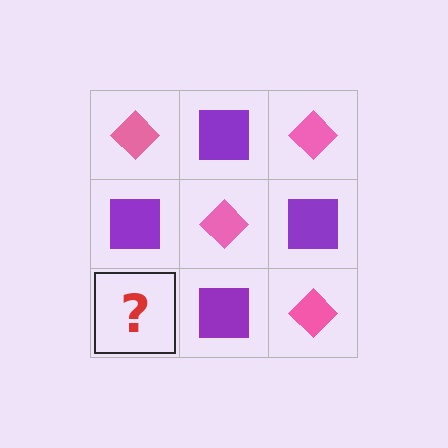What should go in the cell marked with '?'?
The missing cell should contain a pink diamond.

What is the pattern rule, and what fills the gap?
The rule is that it alternates pink diamond and purple square in a checkerboard pattern. The gap should be filled with a pink diamond.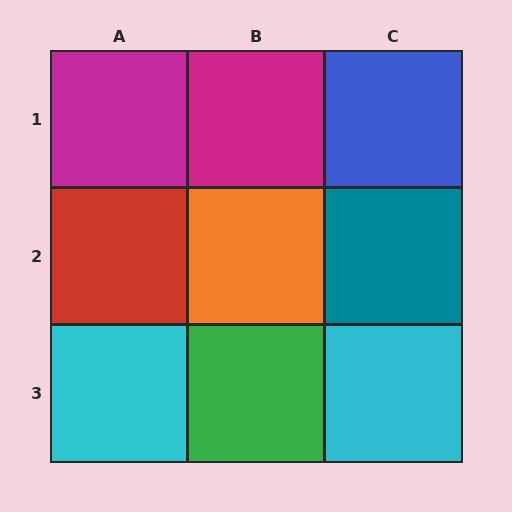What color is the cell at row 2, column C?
Teal.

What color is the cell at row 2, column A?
Red.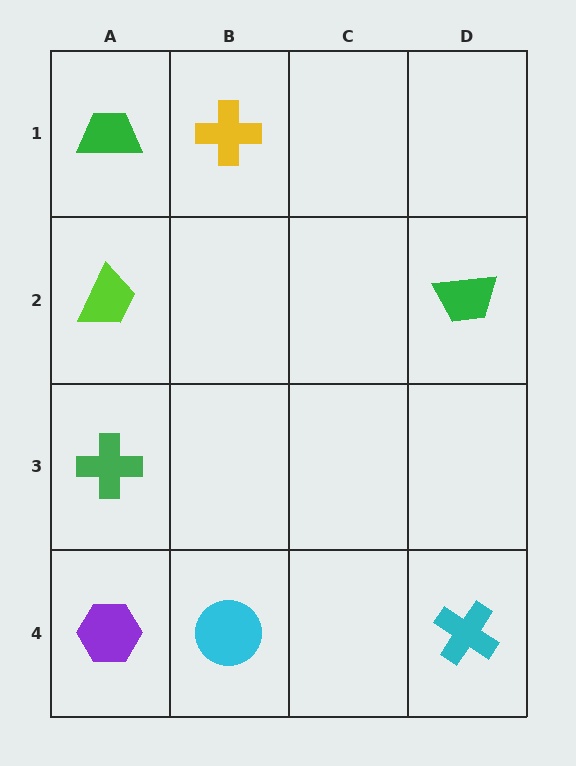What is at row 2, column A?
A lime trapezoid.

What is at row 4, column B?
A cyan circle.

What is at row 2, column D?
A green trapezoid.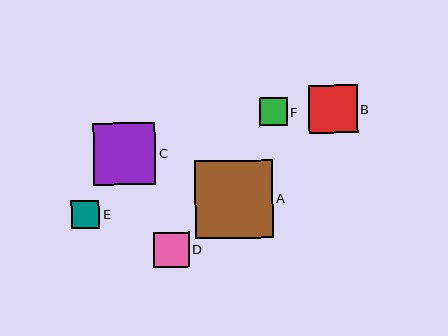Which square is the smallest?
Square F is the smallest with a size of approximately 28 pixels.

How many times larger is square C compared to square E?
Square C is approximately 2.2 times the size of square E.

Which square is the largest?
Square A is the largest with a size of approximately 78 pixels.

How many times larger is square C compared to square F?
Square C is approximately 2.2 times the size of square F.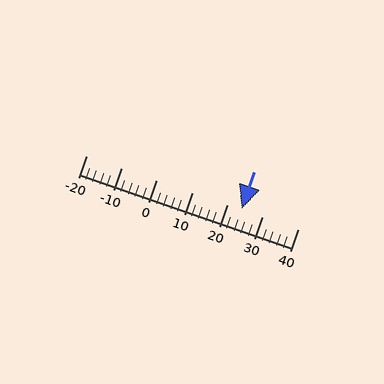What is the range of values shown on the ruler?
The ruler shows values from -20 to 40.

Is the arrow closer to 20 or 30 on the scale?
The arrow is closer to 20.